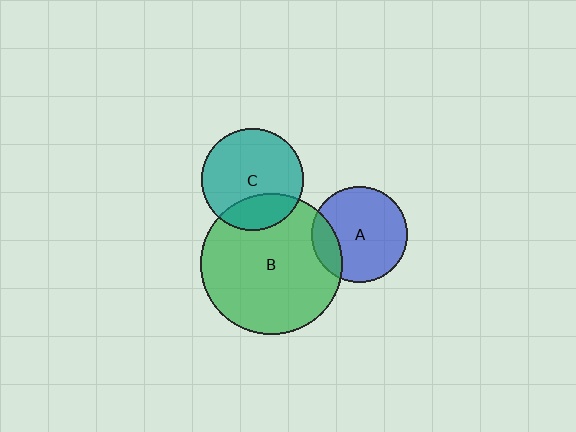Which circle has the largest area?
Circle B (green).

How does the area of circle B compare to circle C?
Approximately 1.9 times.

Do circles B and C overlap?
Yes.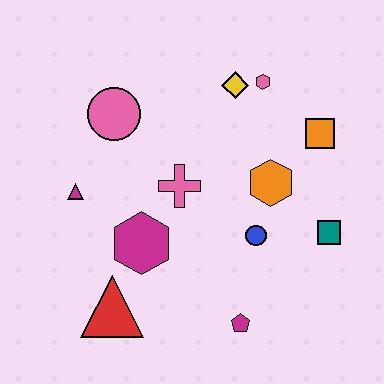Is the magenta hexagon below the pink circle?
Yes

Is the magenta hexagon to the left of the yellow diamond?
Yes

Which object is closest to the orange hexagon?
The blue circle is closest to the orange hexagon.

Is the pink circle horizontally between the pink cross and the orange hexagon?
No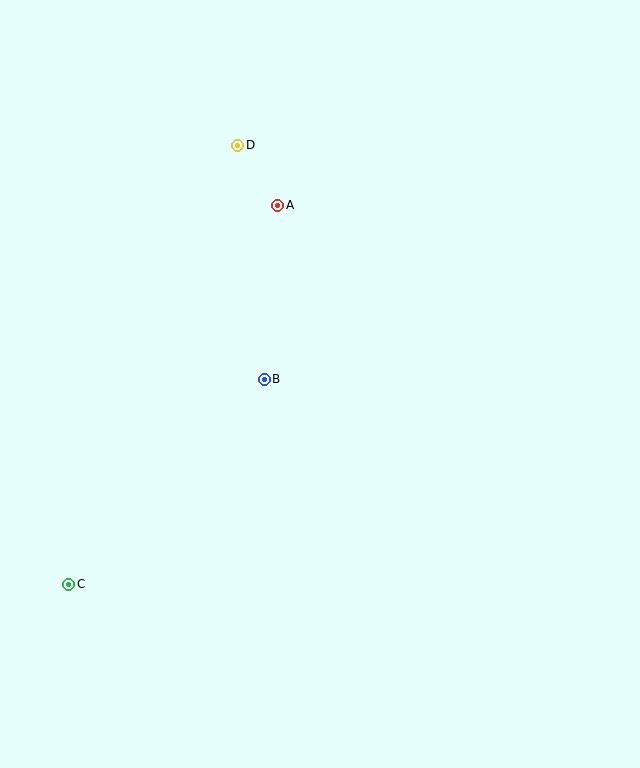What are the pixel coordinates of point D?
Point D is at (238, 145).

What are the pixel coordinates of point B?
Point B is at (264, 379).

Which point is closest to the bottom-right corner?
Point B is closest to the bottom-right corner.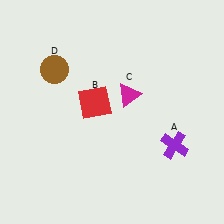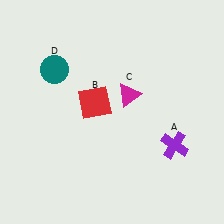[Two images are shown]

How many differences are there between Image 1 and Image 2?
There is 1 difference between the two images.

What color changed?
The circle (D) changed from brown in Image 1 to teal in Image 2.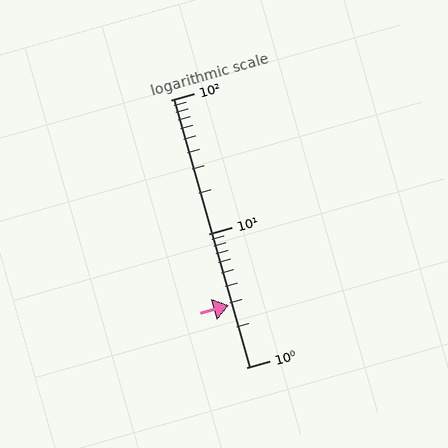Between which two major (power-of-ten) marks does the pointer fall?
The pointer is between 1 and 10.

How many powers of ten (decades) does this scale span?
The scale spans 2 decades, from 1 to 100.